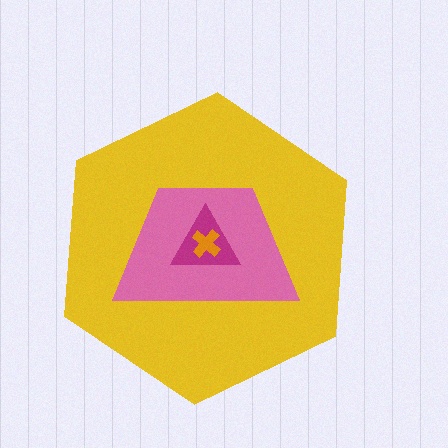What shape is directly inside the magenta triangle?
The orange cross.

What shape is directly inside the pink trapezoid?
The magenta triangle.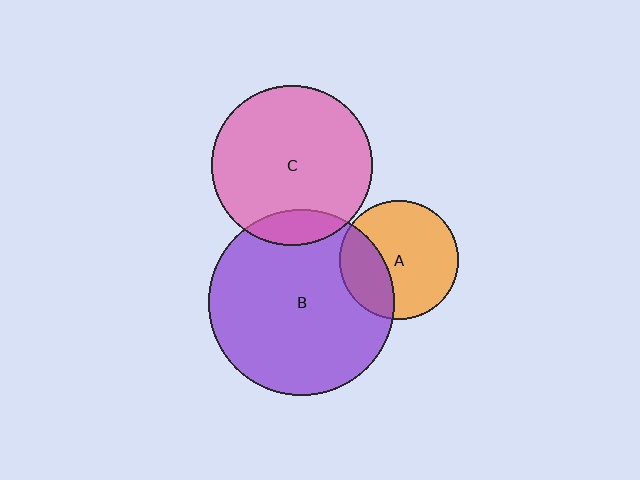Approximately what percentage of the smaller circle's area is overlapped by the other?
Approximately 15%.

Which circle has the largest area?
Circle B (purple).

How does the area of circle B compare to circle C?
Approximately 1.3 times.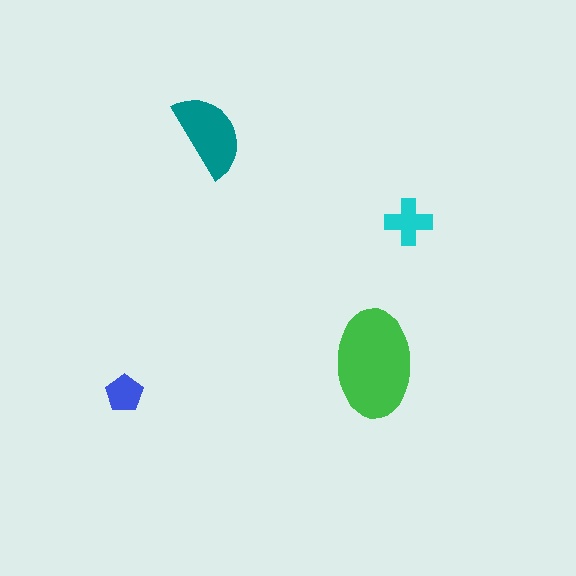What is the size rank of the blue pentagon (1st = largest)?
4th.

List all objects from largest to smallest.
The green ellipse, the teal semicircle, the cyan cross, the blue pentagon.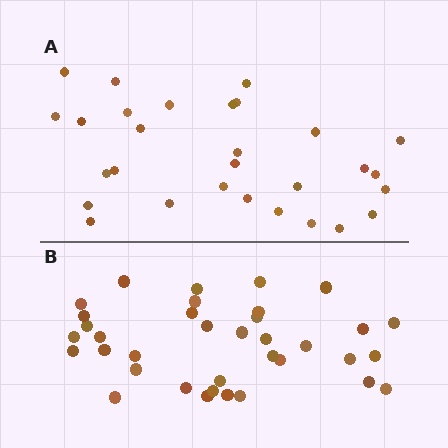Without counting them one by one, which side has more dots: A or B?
Region B (the bottom region) has more dots.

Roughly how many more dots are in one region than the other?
Region B has roughly 8 or so more dots than region A.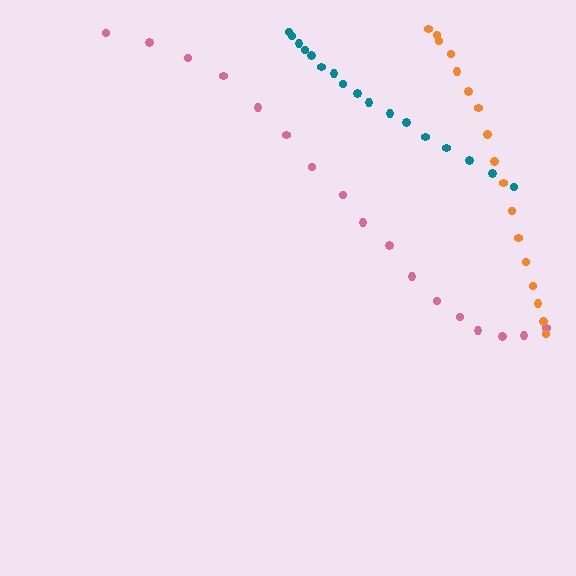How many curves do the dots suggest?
There are 3 distinct paths.